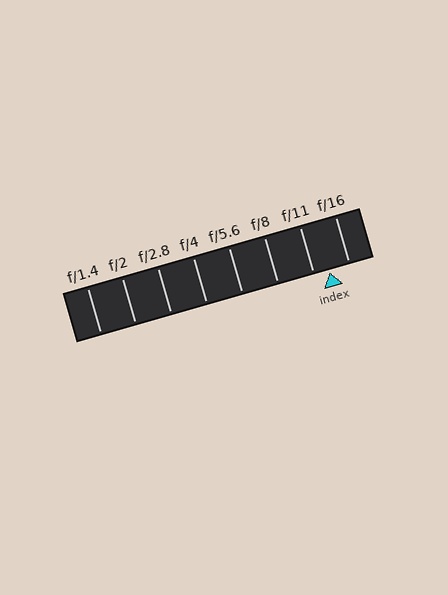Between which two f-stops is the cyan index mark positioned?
The index mark is between f/11 and f/16.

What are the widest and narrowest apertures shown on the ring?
The widest aperture shown is f/1.4 and the narrowest is f/16.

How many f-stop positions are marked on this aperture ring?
There are 8 f-stop positions marked.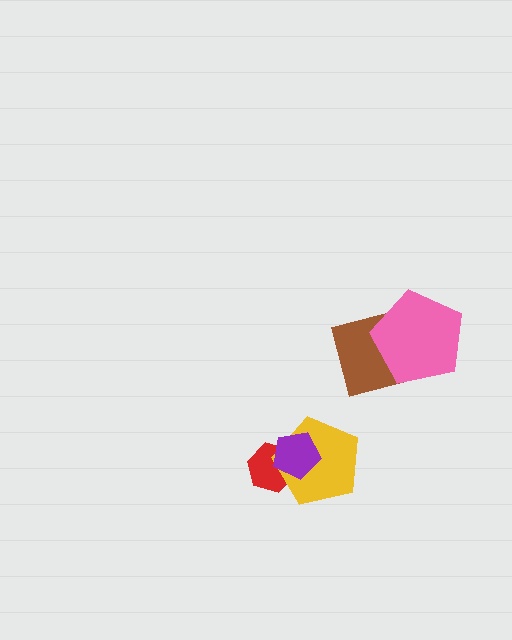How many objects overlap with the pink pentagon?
1 object overlaps with the pink pentagon.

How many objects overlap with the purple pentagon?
2 objects overlap with the purple pentagon.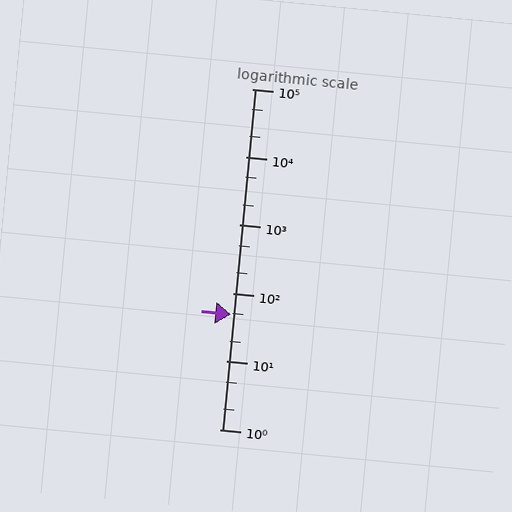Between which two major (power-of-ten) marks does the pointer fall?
The pointer is between 10 and 100.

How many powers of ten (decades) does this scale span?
The scale spans 5 decades, from 1 to 100000.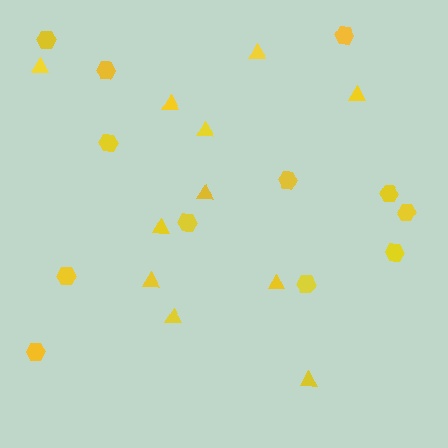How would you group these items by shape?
There are 2 groups: one group of hexagons (12) and one group of triangles (11).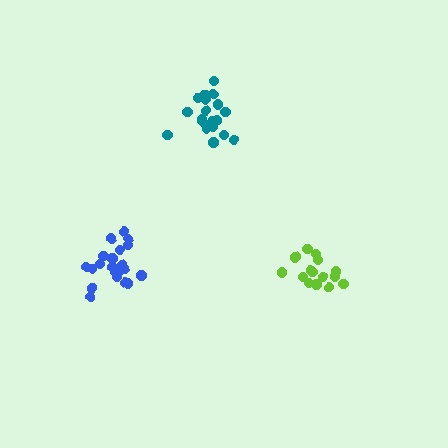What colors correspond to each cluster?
The clusters are colored: blue, lime, teal.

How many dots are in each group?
Group 1: 20 dots, Group 2: 15 dots, Group 3: 20 dots (55 total).